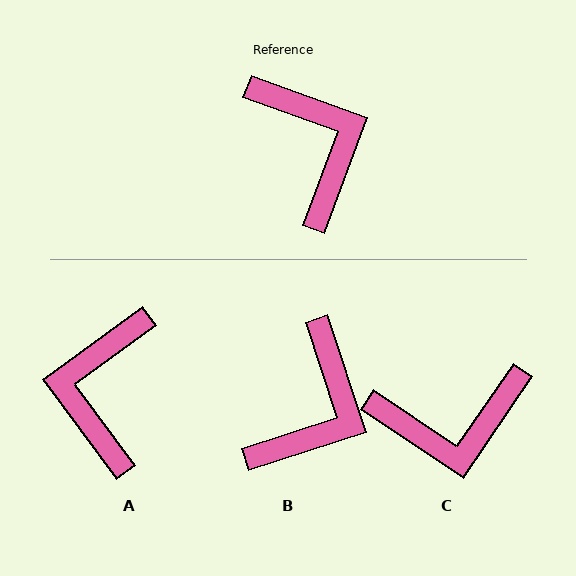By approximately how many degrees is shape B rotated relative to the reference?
Approximately 52 degrees clockwise.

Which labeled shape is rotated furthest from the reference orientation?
A, about 146 degrees away.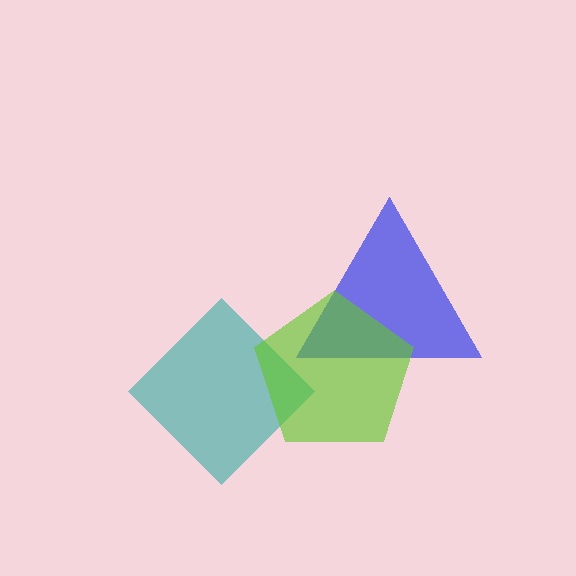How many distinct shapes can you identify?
There are 3 distinct shapes: a blue triangle, a teal diamond, a lime pentagon.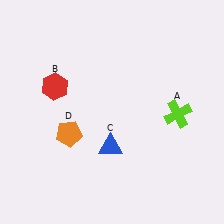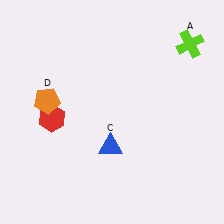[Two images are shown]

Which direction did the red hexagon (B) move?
The red hexagon (B) moved down.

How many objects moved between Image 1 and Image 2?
3 objects moved between the two images.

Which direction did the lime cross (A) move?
The lime cross (A) moved up.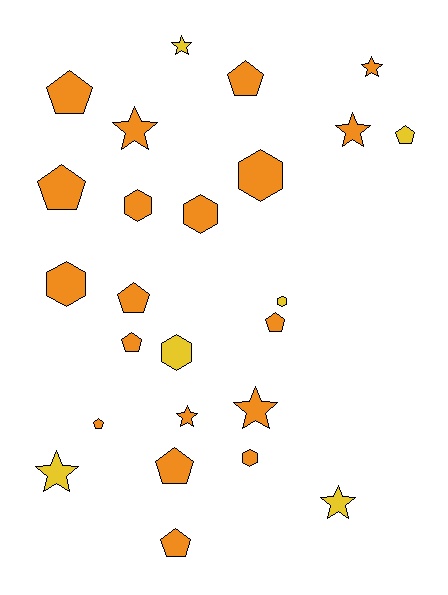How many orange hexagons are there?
There are 5 orange hexagons.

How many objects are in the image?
There are 25 objects.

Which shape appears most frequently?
Pentagon, with 10 objects.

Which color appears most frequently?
Orange, with 19 objects.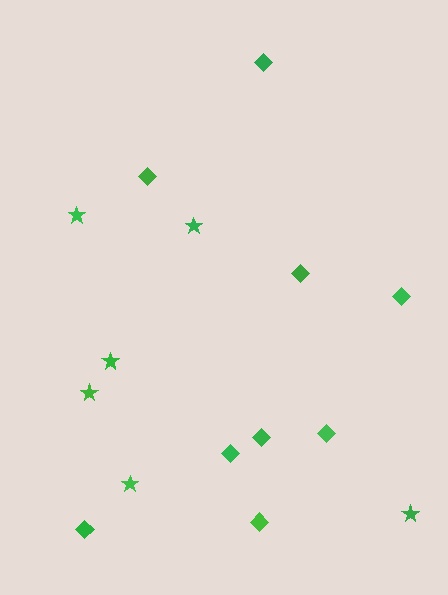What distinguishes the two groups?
There are 2 groups: one group of stars (6) and one group of diamonds (9).